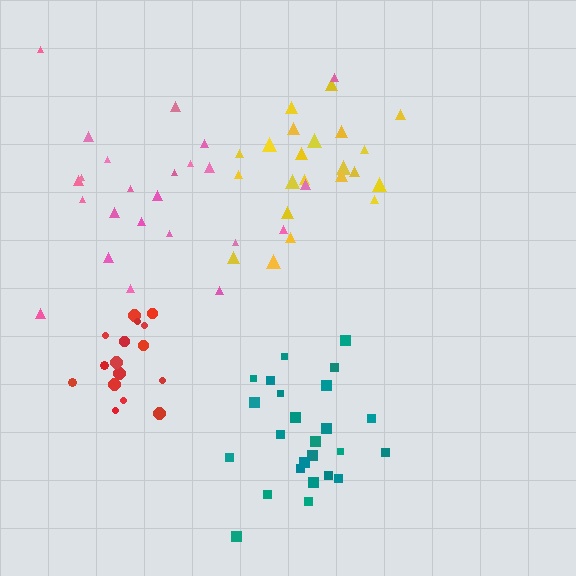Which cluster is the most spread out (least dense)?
Pink.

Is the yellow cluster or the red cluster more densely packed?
Red.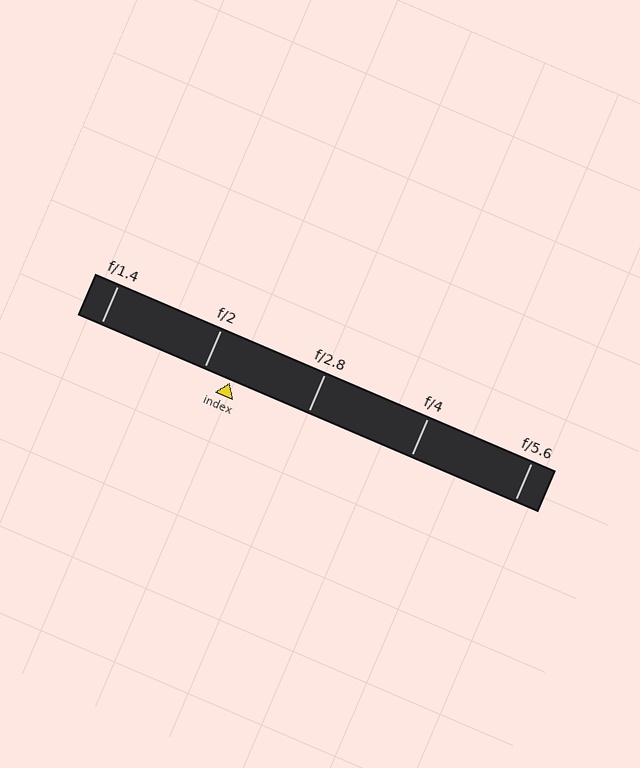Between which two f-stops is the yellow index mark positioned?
The index mark is between f/2 and f/2.8.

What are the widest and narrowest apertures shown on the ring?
The widest aperture shown is f/1.4 and the narrowest is f/5.6.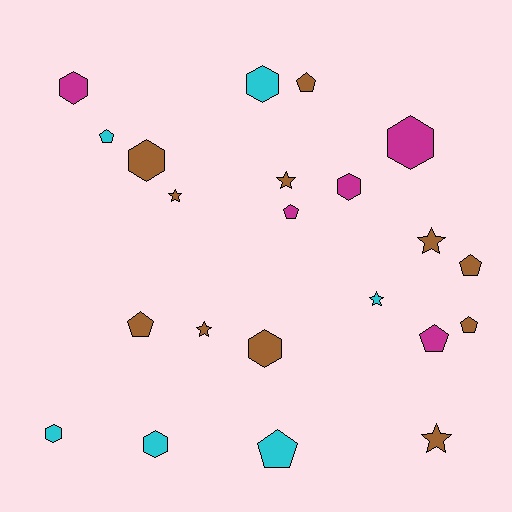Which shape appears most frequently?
Pentagon, with 8 objects.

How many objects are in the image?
There are 22 objects.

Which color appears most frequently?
Brown, with 11 objects.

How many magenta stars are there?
There are no magenta stars.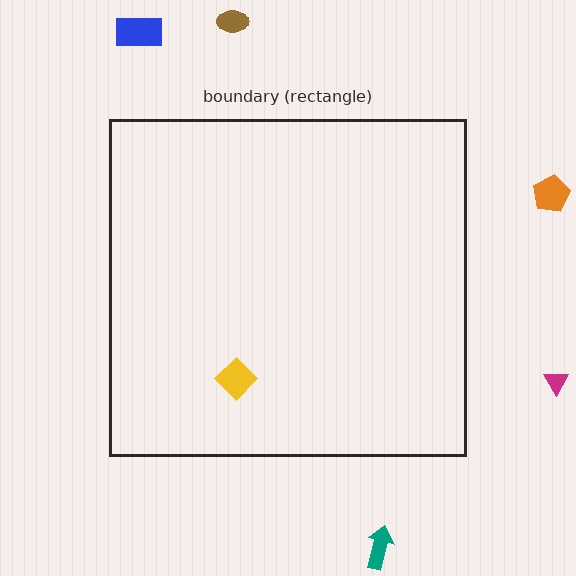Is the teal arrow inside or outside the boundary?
Outside.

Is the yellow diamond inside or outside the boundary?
Inside.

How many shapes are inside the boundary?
1 inside, 5 outside.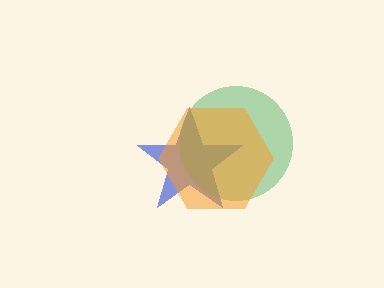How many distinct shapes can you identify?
There are 3 distinct shapes: a blue star, a green circle, an orange hexagon.